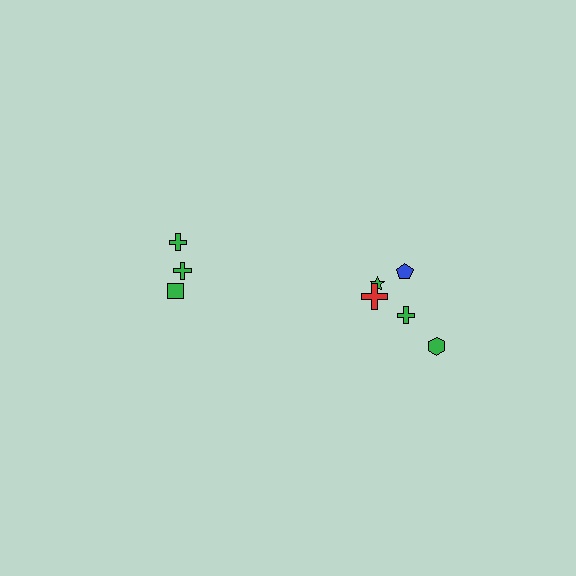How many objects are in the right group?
There are 5 objects.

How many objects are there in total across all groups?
There are 8 objects.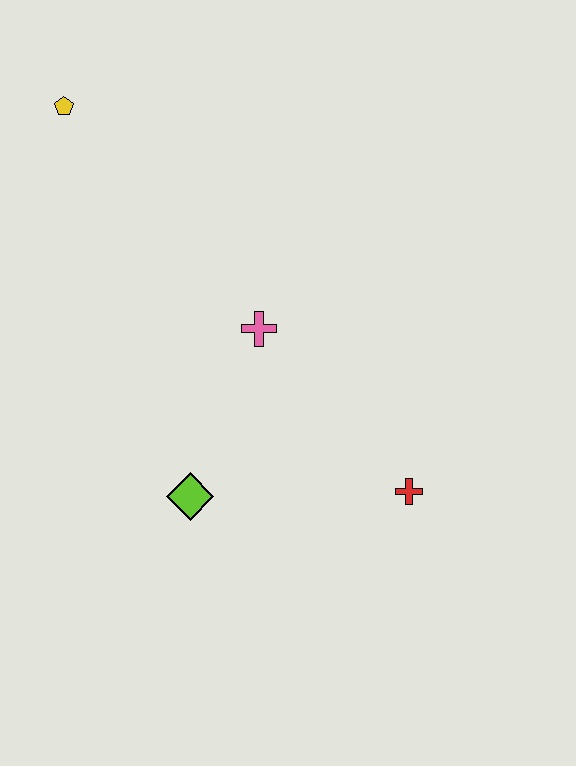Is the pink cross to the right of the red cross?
No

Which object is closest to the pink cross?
The lime diamond is closest to the pink cross.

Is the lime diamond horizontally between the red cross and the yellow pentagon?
Yes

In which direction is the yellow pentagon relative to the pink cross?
The yellow pentagon is above the pink cross.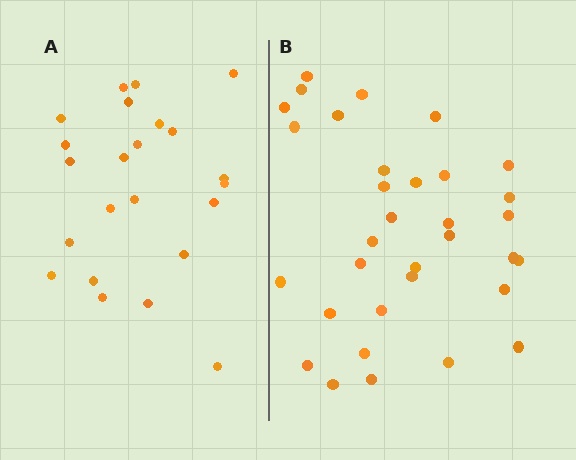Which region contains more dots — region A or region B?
Region B (the right region) has more dots.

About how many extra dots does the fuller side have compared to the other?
Region B has roughly 10 or so more dots than region A.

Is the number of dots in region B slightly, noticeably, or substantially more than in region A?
Region B has noticeably more, but not dramatically so. The ratio is roughly 1.4 to 1.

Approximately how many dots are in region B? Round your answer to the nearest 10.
About 30 dots. (The exact count is 33, which rounds to 30.)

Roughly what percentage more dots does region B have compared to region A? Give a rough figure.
About 45% more.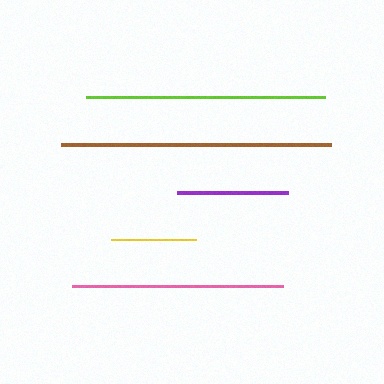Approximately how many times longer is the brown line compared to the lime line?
The brown line is approximately 1.1 times the length of the lime line.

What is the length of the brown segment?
The brown segment is approximately 271 pixels long.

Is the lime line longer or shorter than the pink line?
The lime line is longer than the pink line.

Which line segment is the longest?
The brown line is the longest at approximately 271 pixels.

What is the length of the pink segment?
The pink segment is approximately 210 pixels long.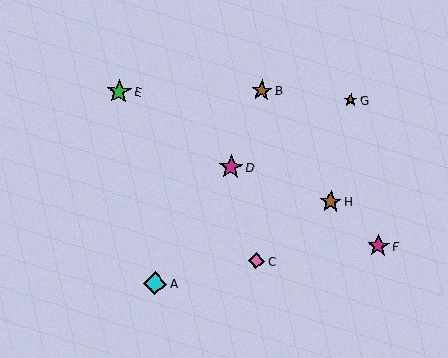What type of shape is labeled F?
Shape F is a magenta star.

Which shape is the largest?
The green star (labeled E) is the largest.